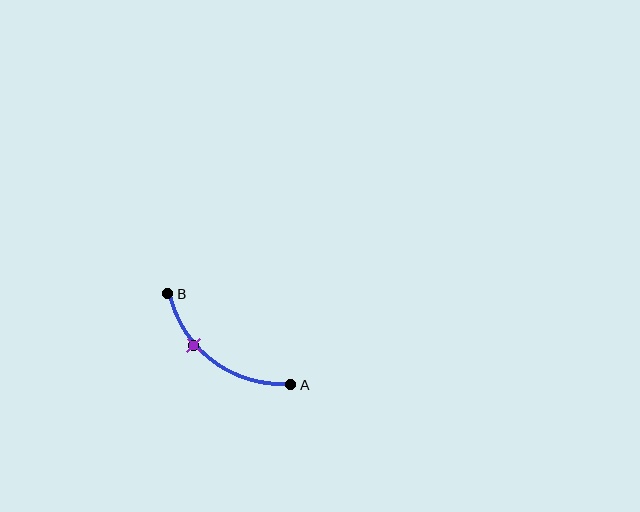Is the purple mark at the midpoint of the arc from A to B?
No. The purple mark lies on the arc but is closer to endpoint B. The arc midpoint would be at the point on the curve equidistant along the arc from both A and B.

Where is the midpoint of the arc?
The arc midpoint is the point on the curve farthest from the straight line joining A and B. It sits below and to the left of that line.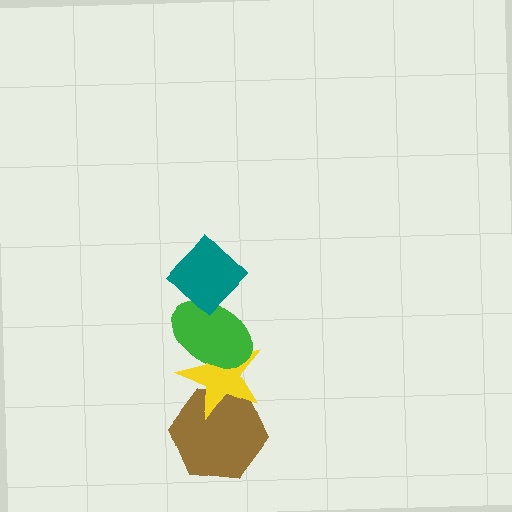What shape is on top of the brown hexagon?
The yellow star is on top of the brown hexagon.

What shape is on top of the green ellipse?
The teal diamond is on top of the green ellipse.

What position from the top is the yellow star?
The yellow star is 3rd from the top.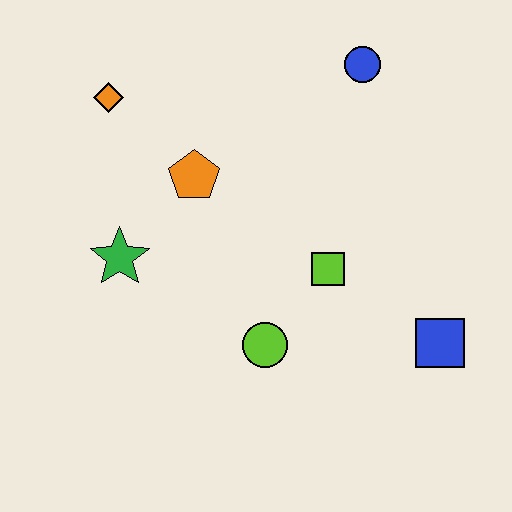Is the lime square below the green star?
Yes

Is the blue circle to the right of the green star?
Yes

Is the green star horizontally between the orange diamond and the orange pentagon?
Yes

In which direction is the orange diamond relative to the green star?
The orange diamond is above the green star.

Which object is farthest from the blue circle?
The green star is farthest from the blue circle.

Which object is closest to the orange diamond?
The orange pentagon is closest to the orange diamond.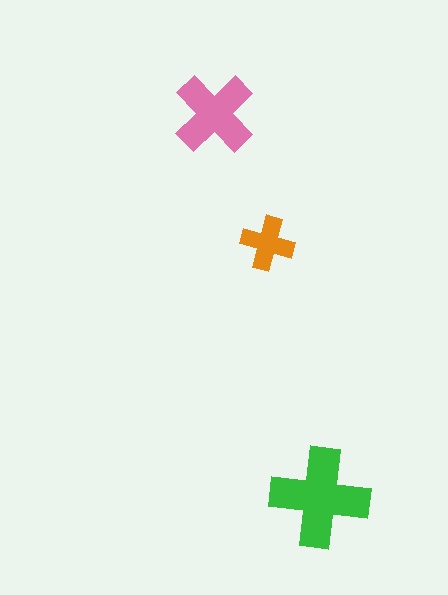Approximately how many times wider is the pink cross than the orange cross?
About 1.5 times wider.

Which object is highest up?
The pink cross is topmost.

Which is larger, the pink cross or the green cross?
The green one.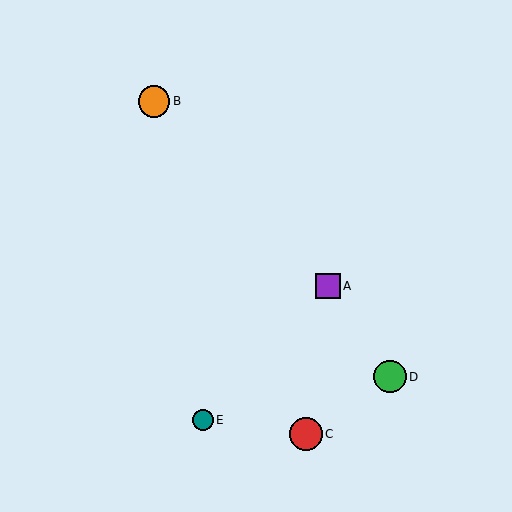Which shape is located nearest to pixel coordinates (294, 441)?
The red circle (labeled C) at (306, 434) is nearest to that location.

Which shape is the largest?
The green circle (labeled D) is the largest.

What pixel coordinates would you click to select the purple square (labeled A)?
Click at (328, 286) to select the purple square A.